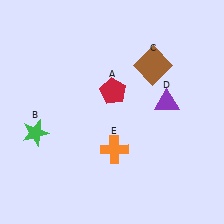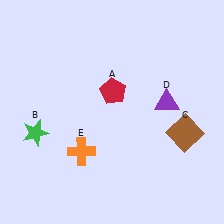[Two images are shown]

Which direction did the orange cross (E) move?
The orange cross (E) moved left.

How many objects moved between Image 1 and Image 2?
2 objects moved between the two images.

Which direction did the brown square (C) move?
The brown square (C) moved down.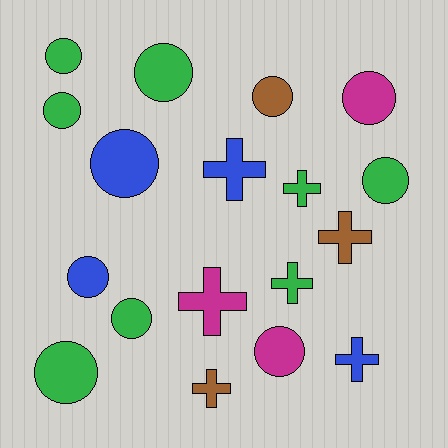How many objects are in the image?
There are 18 objects.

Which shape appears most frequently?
Circle, with 11 objects.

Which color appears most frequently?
Green, with 8 objects.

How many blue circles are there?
There are 2 blue circles.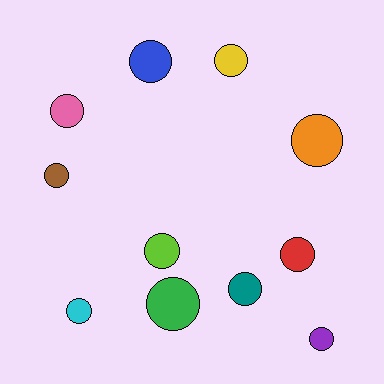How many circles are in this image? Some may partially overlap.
There are 11 circles.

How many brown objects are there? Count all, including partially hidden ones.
There is 1 brown object.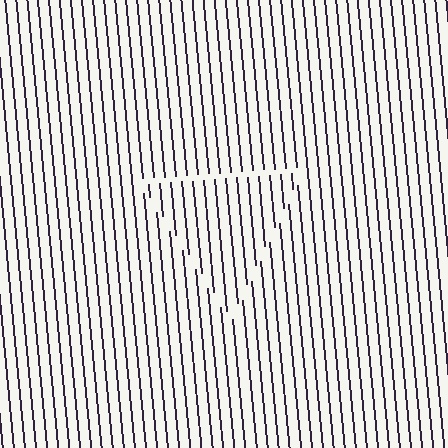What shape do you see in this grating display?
An illusory triangle. The interior of the shape contains the same grating, shifted by half a period — the contour is defined by the phase discontinuity where line-ends from the inner and outer gratings abut.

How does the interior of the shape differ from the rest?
The interior of the shape contains the same grating, shifted by half a period — the contour is defined by the phase discontinuity where line-ends from the inner and outer gratings abut.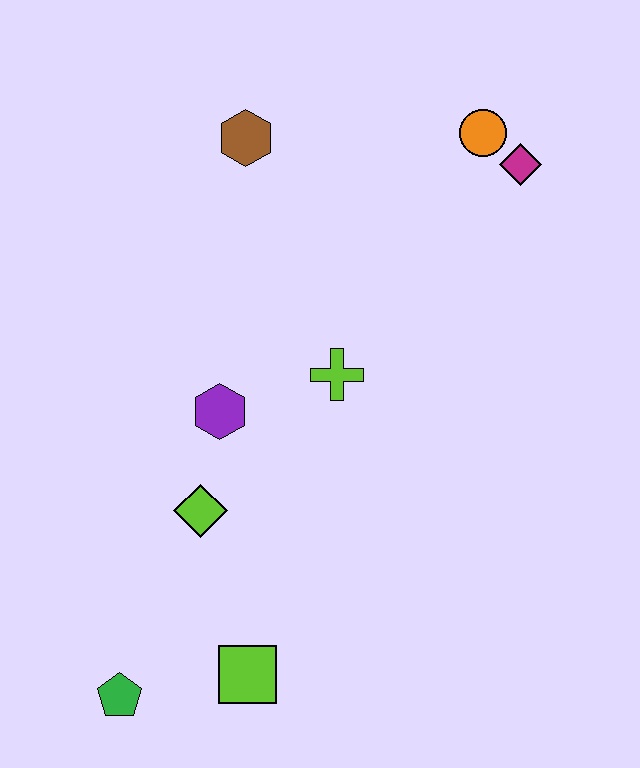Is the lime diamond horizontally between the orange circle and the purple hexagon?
No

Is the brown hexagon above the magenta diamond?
Yes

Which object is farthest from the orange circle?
The green pentagon is farthest from the orange circle.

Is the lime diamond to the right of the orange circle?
No